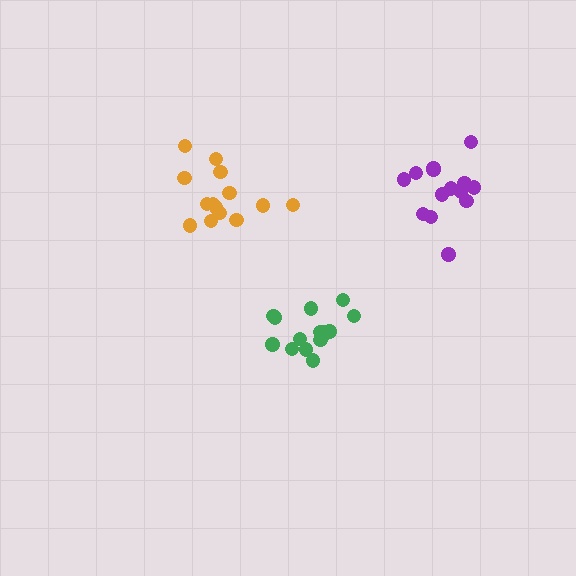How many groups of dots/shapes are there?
There are 3 groups.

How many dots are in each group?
Group 1: 14 dots, Group 2: 16 dots, Group 3: 14 dots (44 total).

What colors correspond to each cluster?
The clusters are colored: orange, green, purple.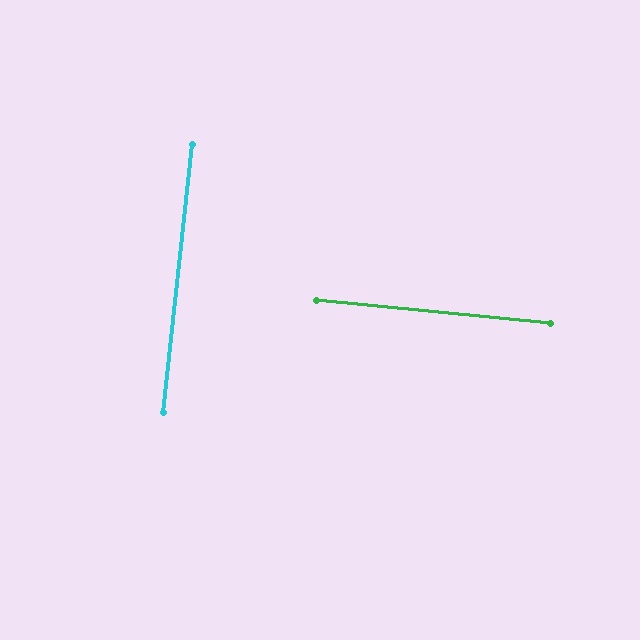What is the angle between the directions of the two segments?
Approximately 90 degrees.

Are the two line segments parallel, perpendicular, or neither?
Perpendicular — they meet at approximately 90°.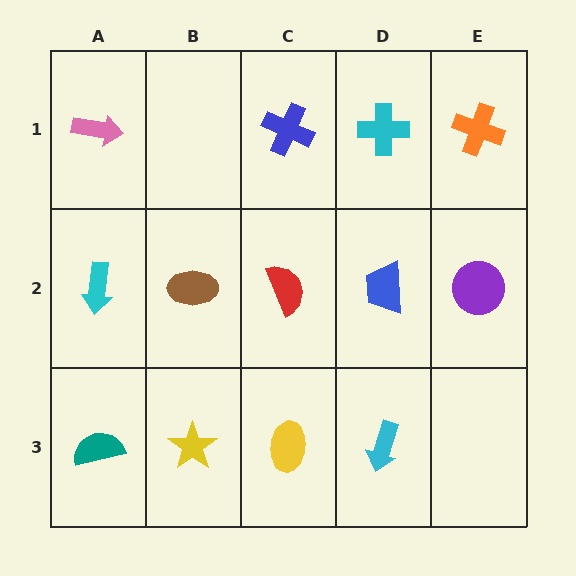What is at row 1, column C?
A blue cross.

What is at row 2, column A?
A cyan arrow.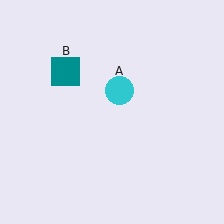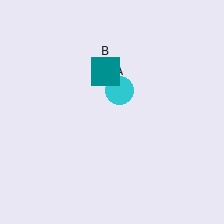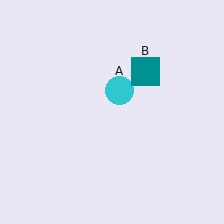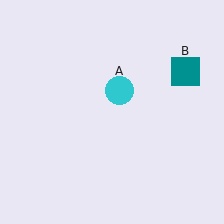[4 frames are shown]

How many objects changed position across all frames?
1 object changed position: teal square (object B).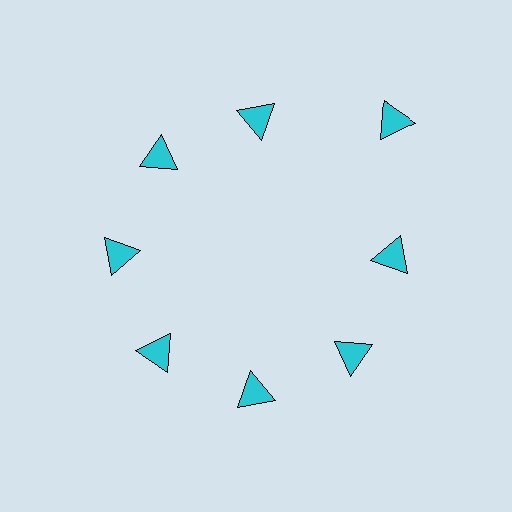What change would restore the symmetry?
The symmetry would be restored by moving it inward, back onto the ring so that all 8 triangles sit at equal angles and equal distance from the center.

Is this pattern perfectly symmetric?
No. The 8 cyan triangles are arranged in a ring, but one element near the 2 o'clock position is pushed outward from the center, breaking the 8-fold rotational symmetry.